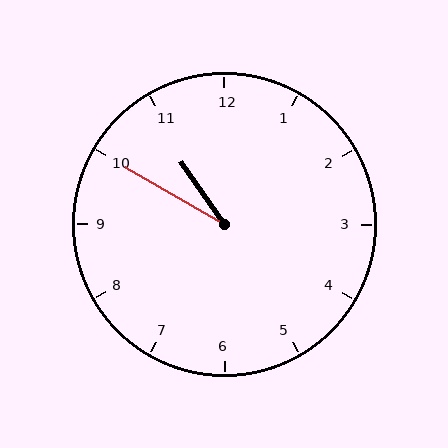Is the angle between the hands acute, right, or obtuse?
It is acute.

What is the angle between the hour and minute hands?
Approximately 25 degrees.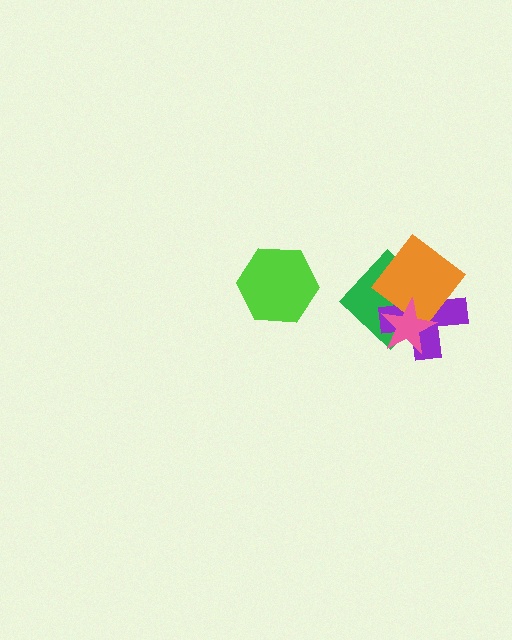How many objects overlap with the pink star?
3 objects overlap with the pink star.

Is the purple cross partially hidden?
Yes, it is partially covered by another shape.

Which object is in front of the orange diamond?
The pink star is in front of the orange diamond.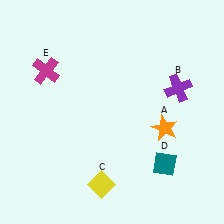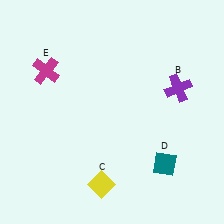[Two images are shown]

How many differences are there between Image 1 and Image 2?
There is 1 difference between the two images.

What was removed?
The orange star (A) was removed in Image 2.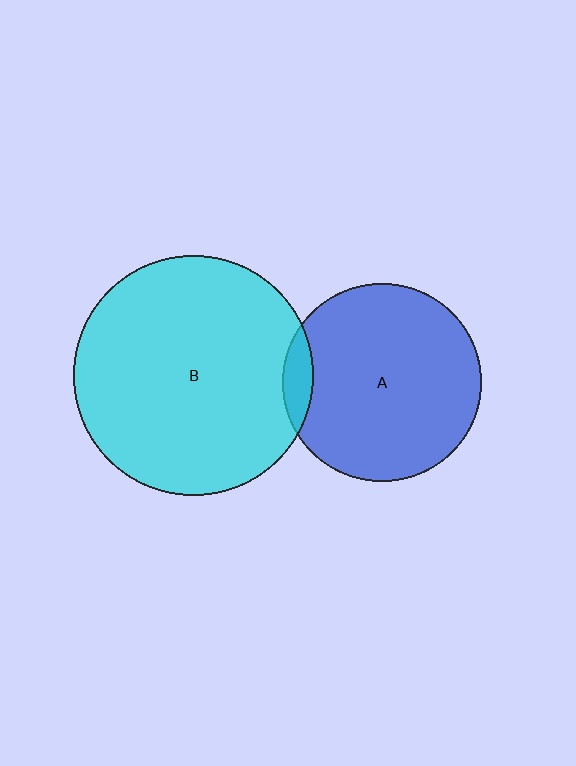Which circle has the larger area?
Circle B (cyan).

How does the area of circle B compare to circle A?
Approximately 1.5 times.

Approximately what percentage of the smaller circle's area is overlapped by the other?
Approximately 5%.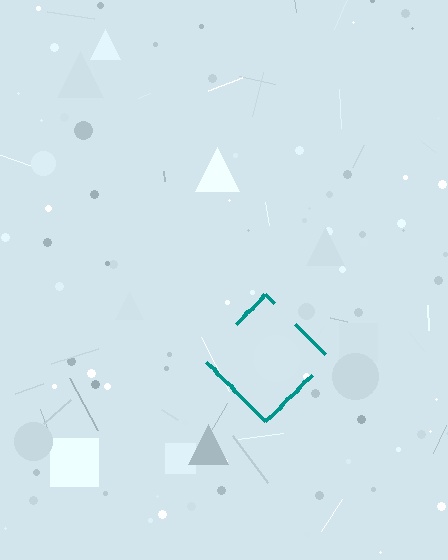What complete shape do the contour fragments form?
The contour fragments form a diamond.